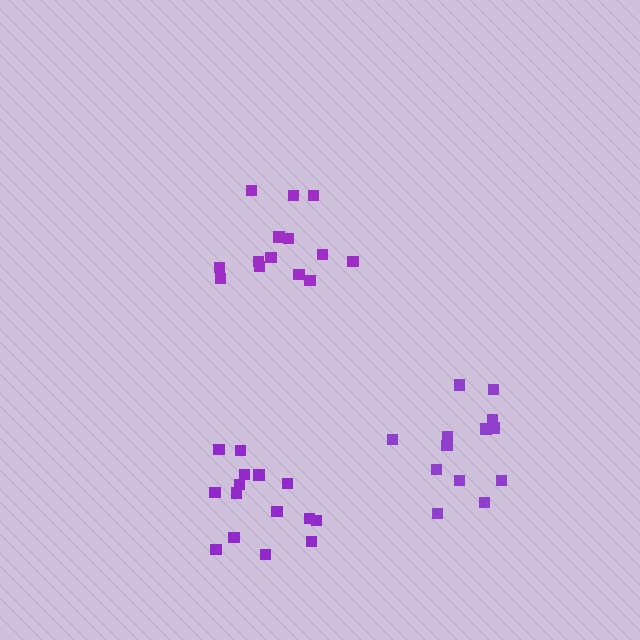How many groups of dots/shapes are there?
There are 3 groups.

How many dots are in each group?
Group 1: 14 dots, Group 2: 15 dots, Group 3: 13 dots (42 total).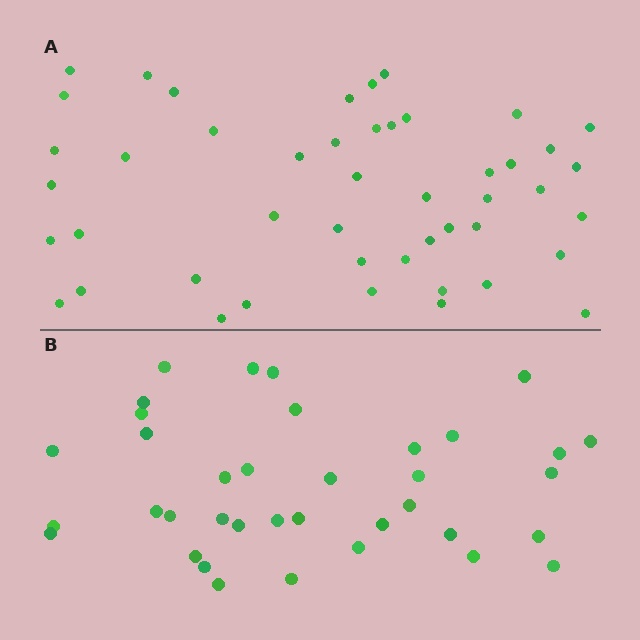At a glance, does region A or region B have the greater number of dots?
Region A (the top region) has more dots.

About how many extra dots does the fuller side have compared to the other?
Region A has roughly 10 or so more dots than region B.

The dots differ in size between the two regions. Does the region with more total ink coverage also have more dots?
No. Region B has more total ink coverage because its dots are larger, but region A actually contains more individual dots. Total area can be misleading — the number of items is what matters here.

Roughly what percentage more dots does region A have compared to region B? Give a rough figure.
About 25% more.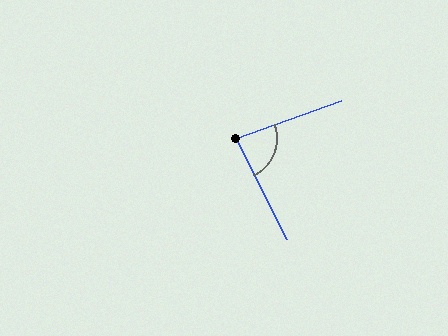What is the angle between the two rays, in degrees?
Approximately 83 degrees.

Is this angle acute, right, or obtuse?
It is acute.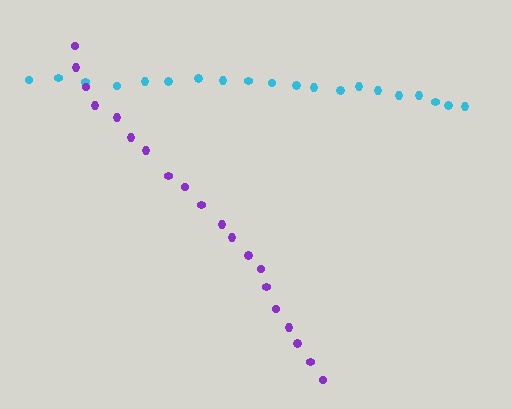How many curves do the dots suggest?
There are 2 distinct paths.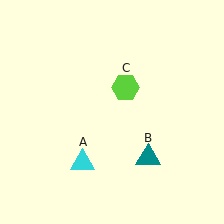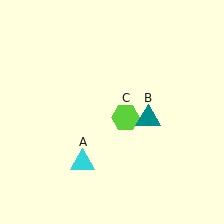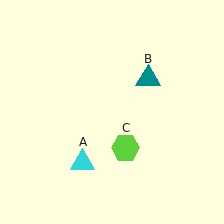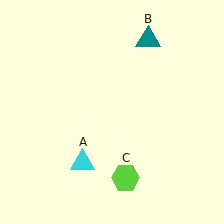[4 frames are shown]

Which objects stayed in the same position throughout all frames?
Cyan triangle (object A) remained stationary.